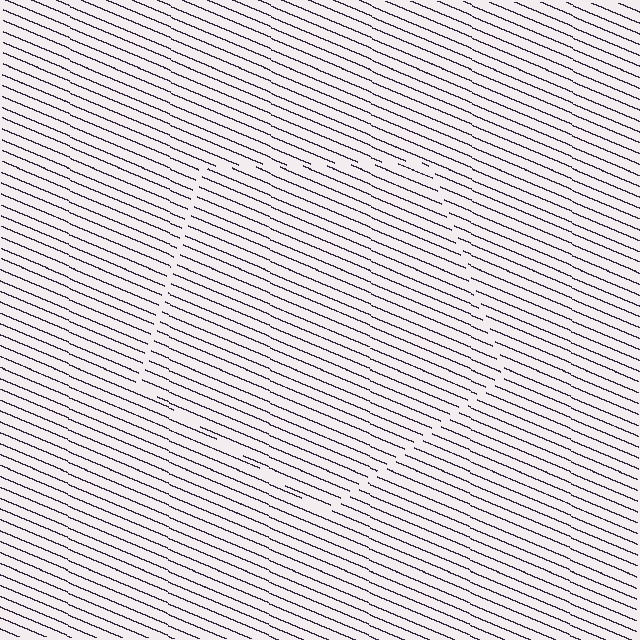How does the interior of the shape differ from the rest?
The interior of the shape contains the same grating, shifted by half a period — the contour is defined by the phase discontinuity where line-ends from the inner and outer gratings abut.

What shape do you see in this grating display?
An illusory pentagon. The interior of the shape contains the same grating, shifted by half a period — the contour is defined by the phase discontinuity where line-ends from the inner and outer gratings abut.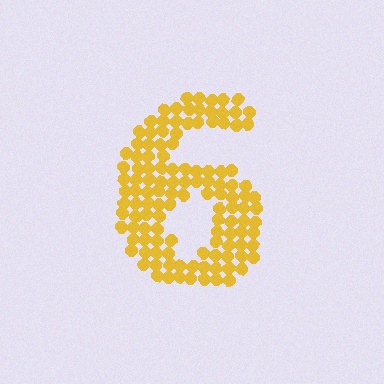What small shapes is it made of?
It is made of small circles.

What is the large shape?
The large shape is the digit 6.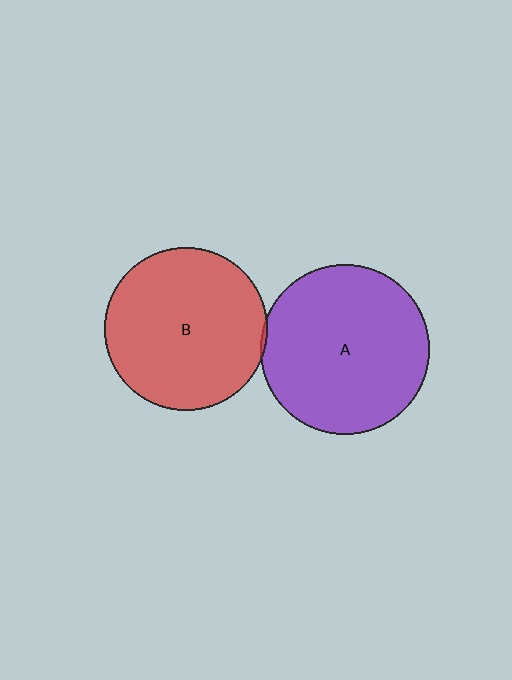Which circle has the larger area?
Circle A (purple).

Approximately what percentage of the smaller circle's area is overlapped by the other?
Approximately 5%.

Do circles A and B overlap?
Yes.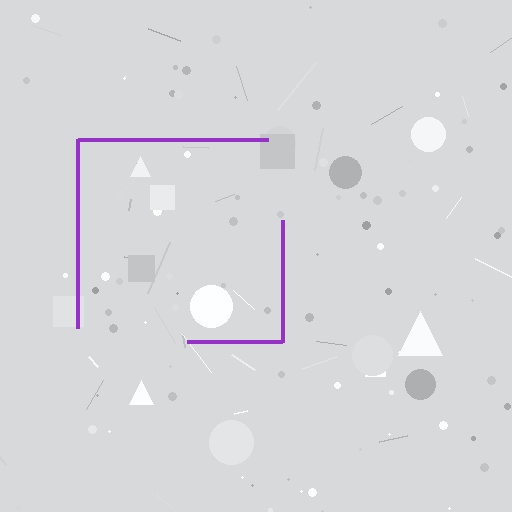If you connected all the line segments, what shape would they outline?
They would outline a square.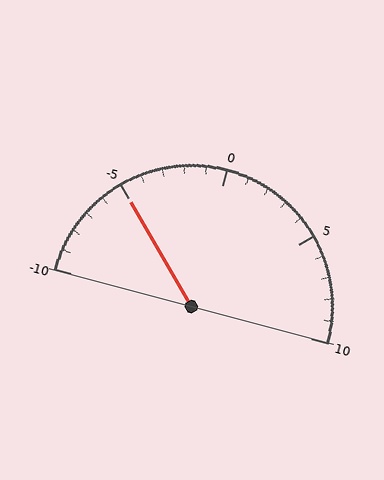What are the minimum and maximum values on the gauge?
The gauge ranges from -10 to 10.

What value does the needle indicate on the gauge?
The needle indicates approximately -5.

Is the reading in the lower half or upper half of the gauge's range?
The reading is in the lower half of the range (-10 to 10).